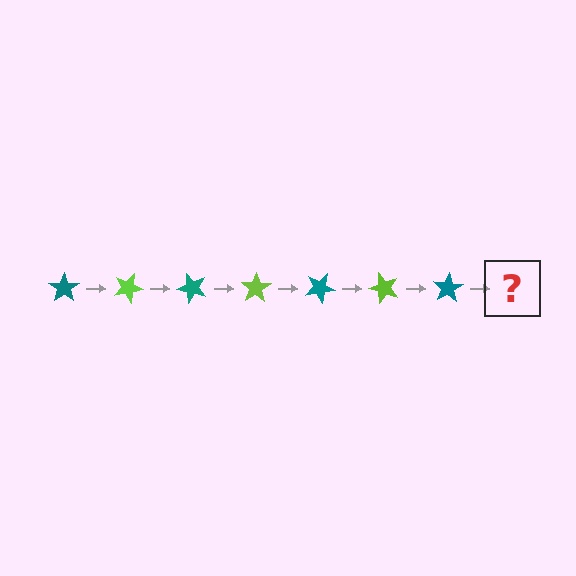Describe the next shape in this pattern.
It should be a lime star, rotated 175 degrees from the start.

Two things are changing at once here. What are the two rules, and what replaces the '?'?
The two rules are that it rotates 25 degrees each step and the color cycles through teal and lime. The '?' should be a lime star, rotated 175 degrees from the start.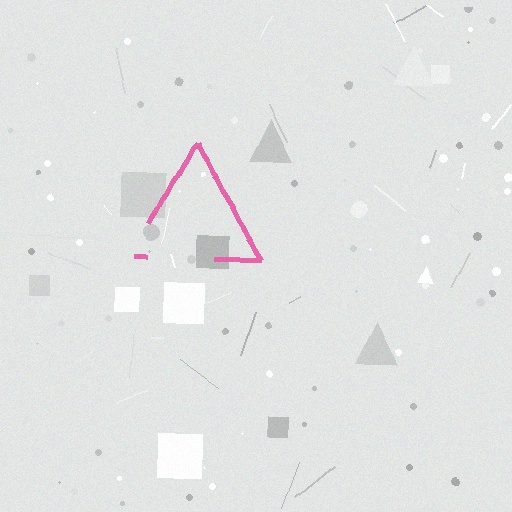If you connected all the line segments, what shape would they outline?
They would outline a triangle.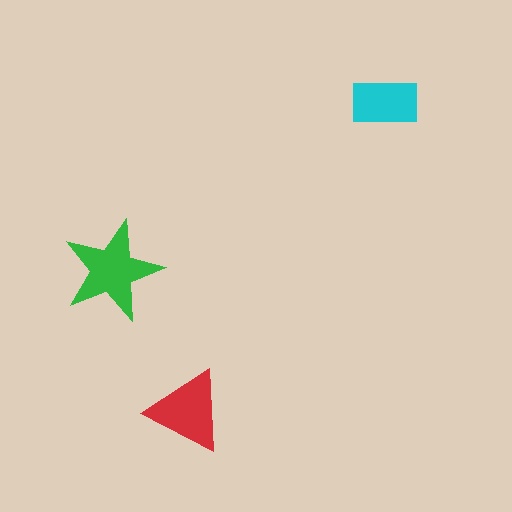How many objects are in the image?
There are 3 objects in the image.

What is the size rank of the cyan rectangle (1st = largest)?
3rd.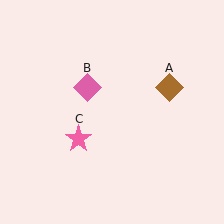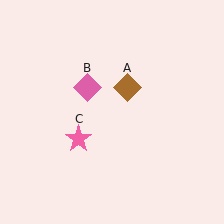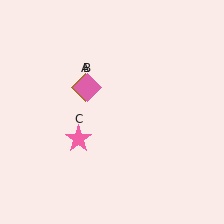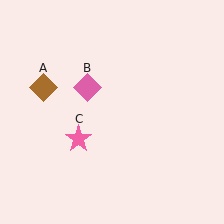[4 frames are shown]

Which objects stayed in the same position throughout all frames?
Pink diamond (object B) and pink star (object C) remained stationary.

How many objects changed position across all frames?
1 object changed position: brown diamond (object A).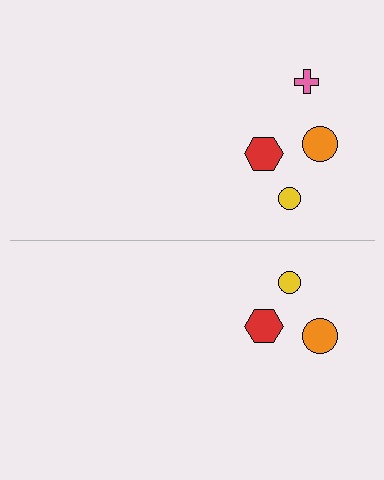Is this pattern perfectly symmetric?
No, the pattern is not perfectly symmetric. A pink cross is missing from the bottom side.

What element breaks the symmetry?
A pink cross is missing from the bottom side.